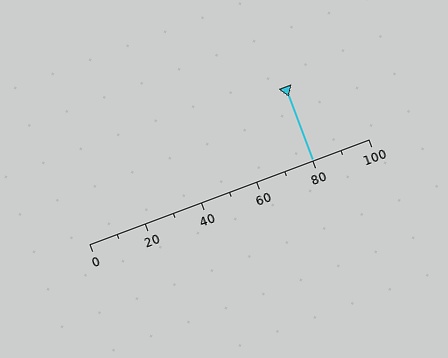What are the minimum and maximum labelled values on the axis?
The axis runs from 0 to 100.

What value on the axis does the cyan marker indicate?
The marker indicates approximately 80.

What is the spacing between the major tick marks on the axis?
The major ticks are spaced 20 apart.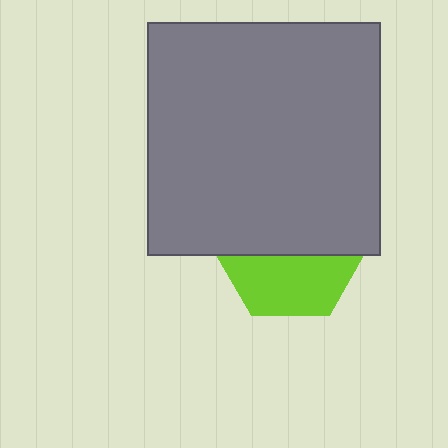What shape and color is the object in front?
The object in front is a gray square.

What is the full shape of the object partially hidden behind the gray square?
The partially hidden object is a lime hexagon.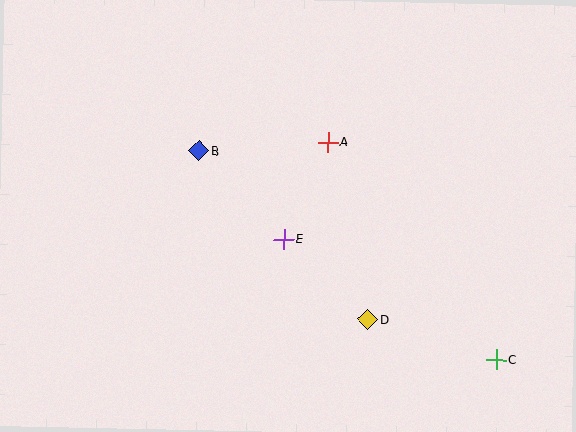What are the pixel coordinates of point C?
Point C is at (496, 360).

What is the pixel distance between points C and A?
The distance between C and A is 275 pixels.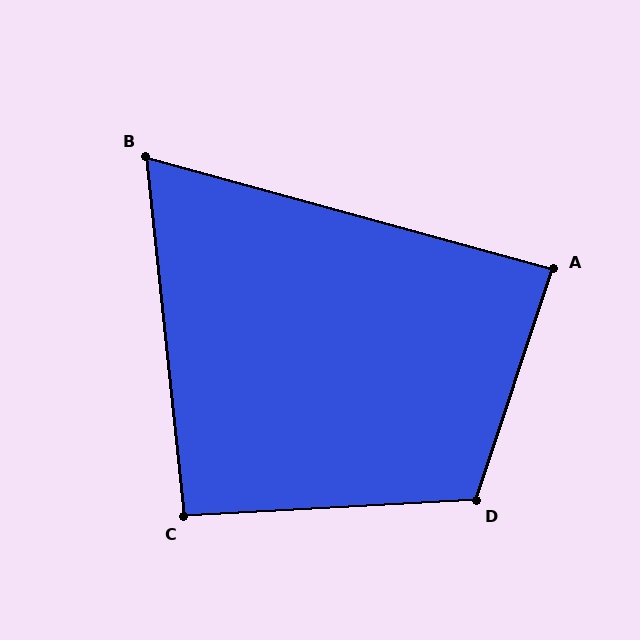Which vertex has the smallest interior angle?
B, at approximately 69 degrees.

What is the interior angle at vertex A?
Approximately 87 degrees (approximately right).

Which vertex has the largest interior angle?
D, at approximately 111 degrees.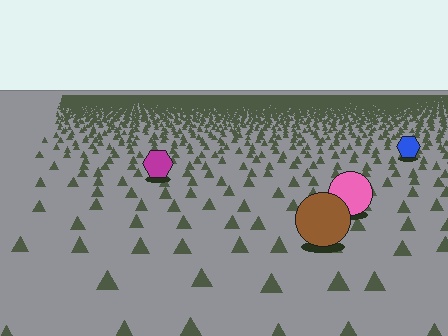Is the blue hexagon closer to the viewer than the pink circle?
No. The pink circle is closer — you can tell from the texture gradient: the ground texture is coarser near it.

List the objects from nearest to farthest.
From nearest to farthest: the brown circle, the pink circle, the magenta hexagon, the blue hexagon.